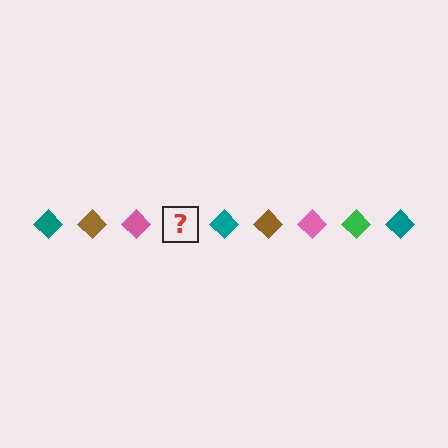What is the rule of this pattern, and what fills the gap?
The rule is that the pattern cycles through teal, brown, pink, green diamonds. The gap should be filled with a green diamond.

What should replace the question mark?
The question mark should be replaced with a green diamond.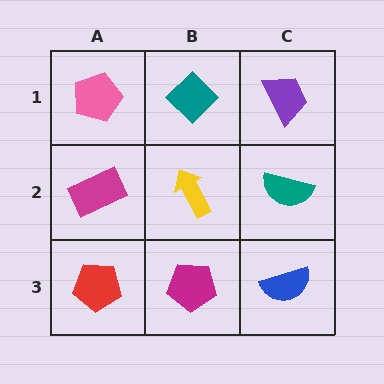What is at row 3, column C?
A blue semicircle.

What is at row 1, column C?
A purple trapezoid.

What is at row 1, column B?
A teal diamond.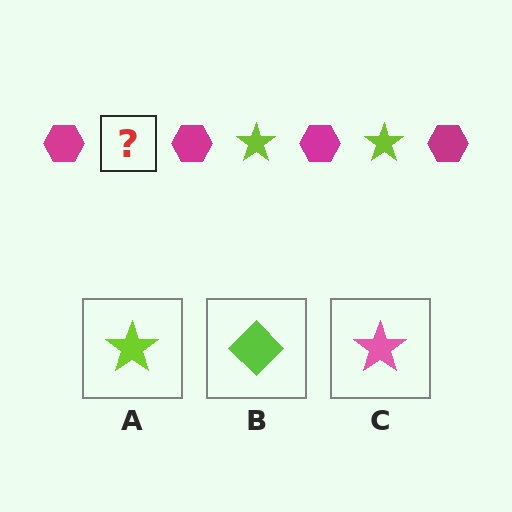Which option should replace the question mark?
Option A.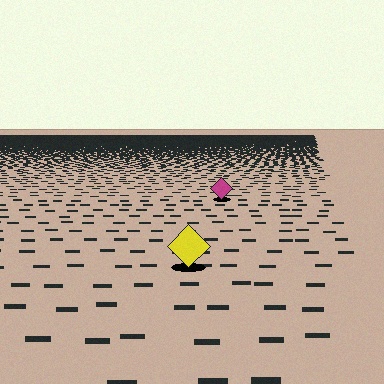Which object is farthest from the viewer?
The magenta diamond is farthest from the viewer. It appears smaller and the ground texture around it is denser.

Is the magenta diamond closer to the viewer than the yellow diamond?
No. The yellow diamond is closer — you can tell from the texture gradient: the ground texture is coarser near it.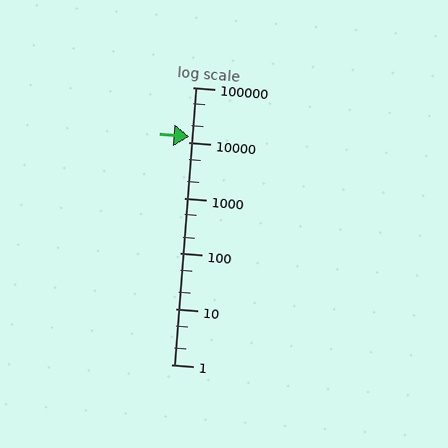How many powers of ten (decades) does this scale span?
The scale spans 5 decades, from 1 to 100000.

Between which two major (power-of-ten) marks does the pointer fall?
The pointer is between 10000 and 100000.